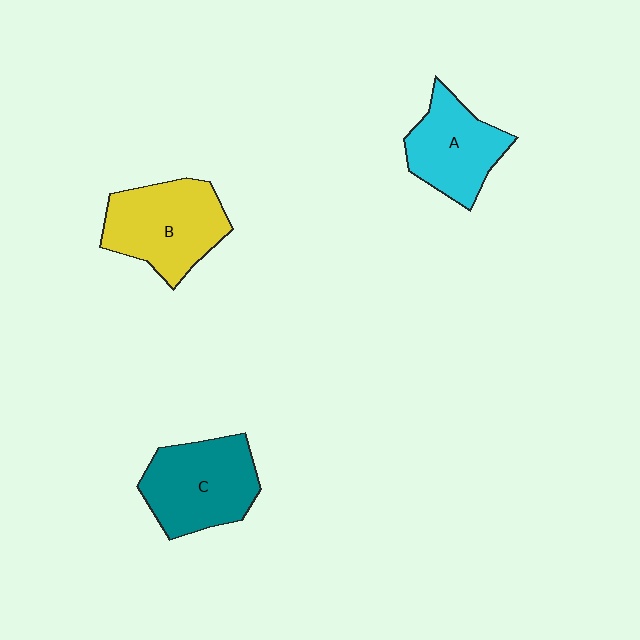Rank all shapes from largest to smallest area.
From largest to smallest: B (yellow), C (teal), A (cyan).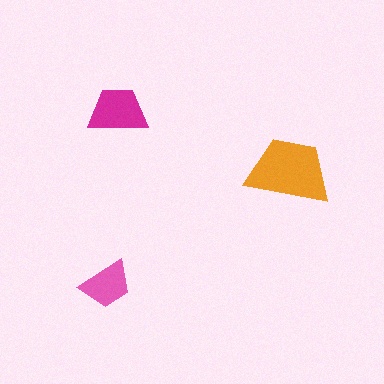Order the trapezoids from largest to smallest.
the orange one, the magenta one, the pink one.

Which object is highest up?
The magenta trapezoid is topmost.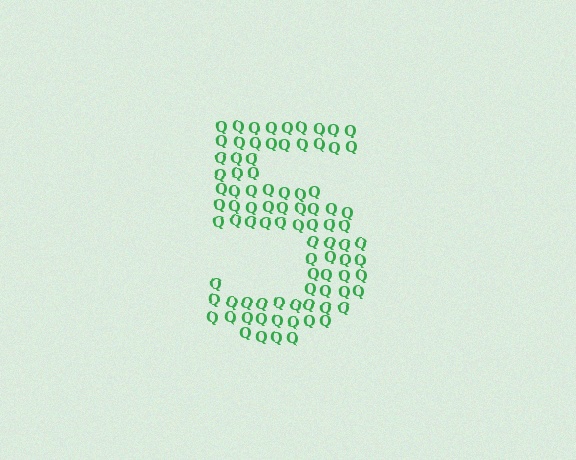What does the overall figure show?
The overall figure shows the digit 5.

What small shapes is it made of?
It is made of small letter Q's.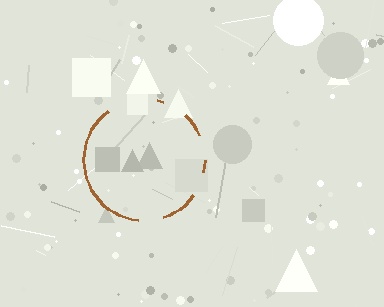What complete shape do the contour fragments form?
The contour fragments form a circle.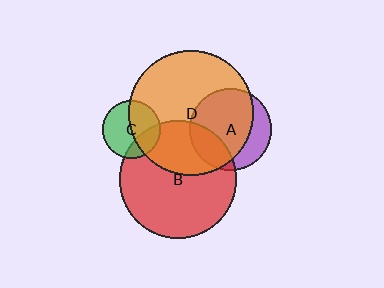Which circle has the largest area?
Circle D (orange).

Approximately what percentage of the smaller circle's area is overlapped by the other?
Approximately 45%.